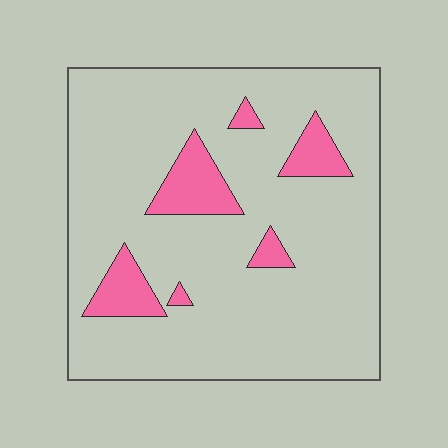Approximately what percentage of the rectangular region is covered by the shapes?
Approximately 15%.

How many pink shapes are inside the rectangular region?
6.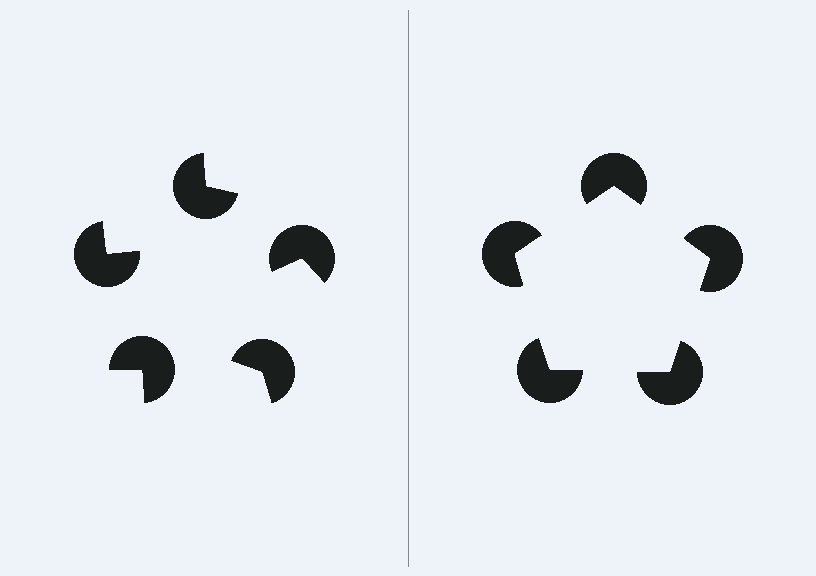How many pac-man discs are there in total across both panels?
10 — 5 on each side.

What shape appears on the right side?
An illusory pentagon.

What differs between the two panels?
The pac-man discs are positioned identically on both sides; only the wedge orientations differ. On the right they align to a pentagon; on the left they are misaligned.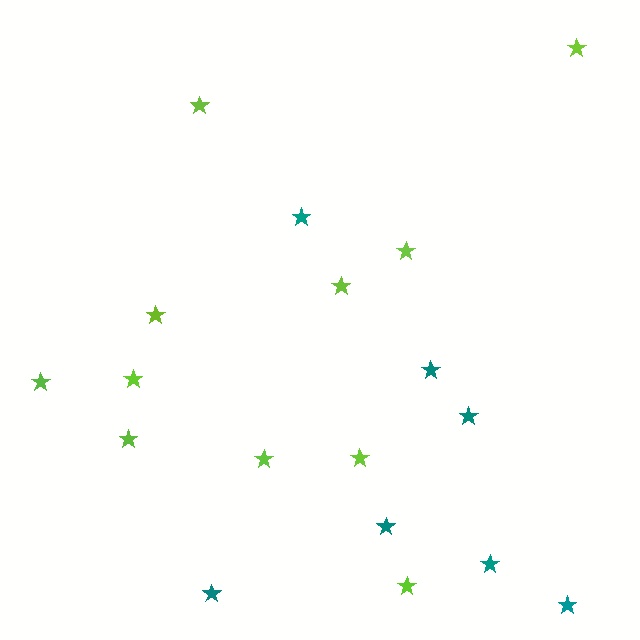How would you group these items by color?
There are 2 groups: one group of lime stars (11) and one group of teal stars (7).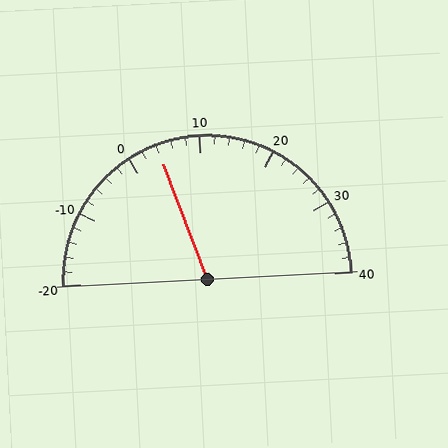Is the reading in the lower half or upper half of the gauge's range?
The reading is in the lower half of the range (-20 to 40).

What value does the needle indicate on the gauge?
The needle indicates approximately 4.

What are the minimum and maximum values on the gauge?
The gauge ranges from -20 to 40.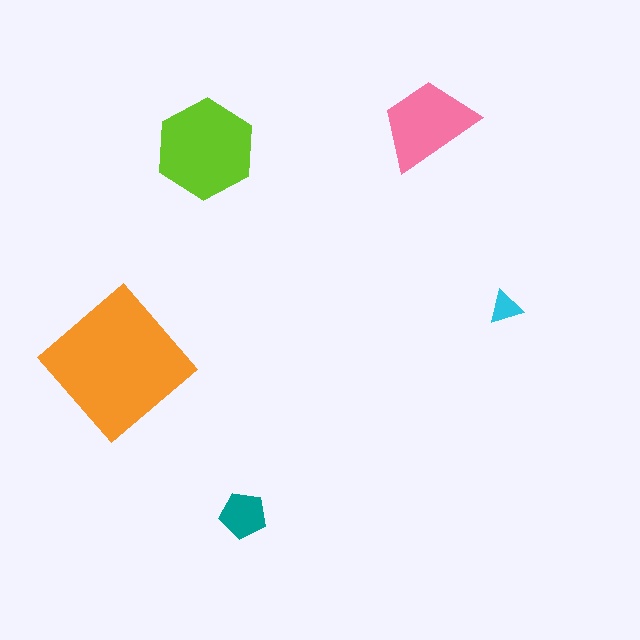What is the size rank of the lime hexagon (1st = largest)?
2nd.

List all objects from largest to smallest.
The orange diamond, the lime hexagon, the pink trapezoid, the teal pentagon, the cyan triangle.